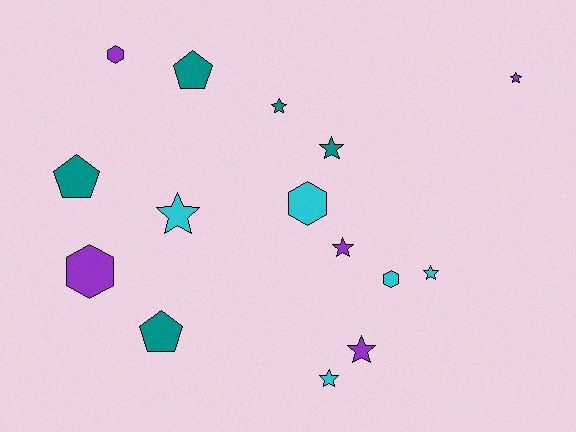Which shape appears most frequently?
Star, with 8 objects.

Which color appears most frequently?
Cyan, with 5 objects.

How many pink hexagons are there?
There are no pink hexagons.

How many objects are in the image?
There are 15 objects.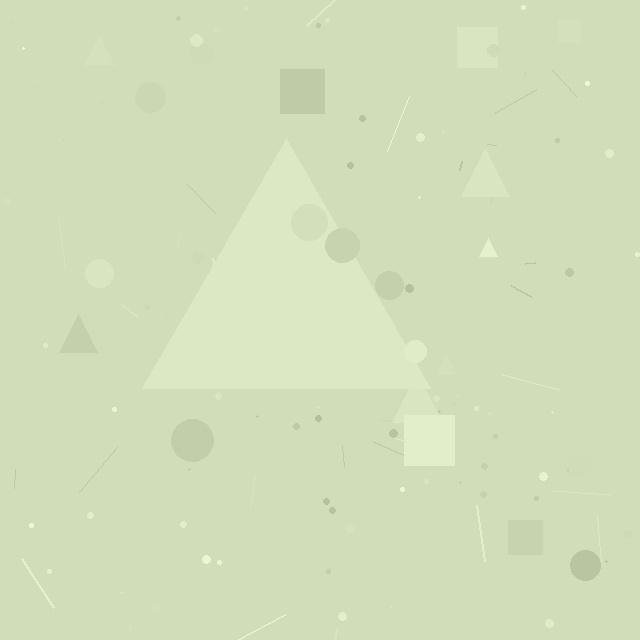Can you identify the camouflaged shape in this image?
The camouflaged shape is a triangle.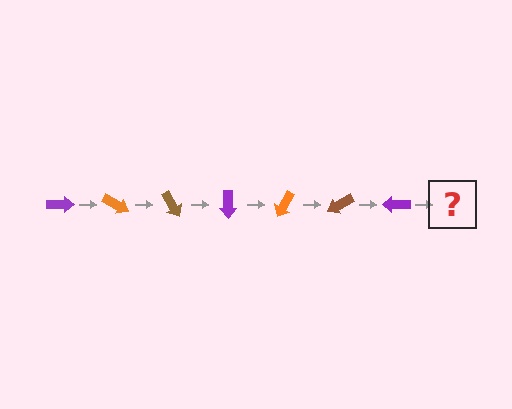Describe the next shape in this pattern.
It should be an orange arrow, rotated 210 degrees from the start.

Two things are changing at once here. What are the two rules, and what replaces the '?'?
The two rules are that it rotates 30 degrees each step and the color cycles through purple, orange, and brown. The '?' should be an orange arrow, rotated 210 degrees from the start.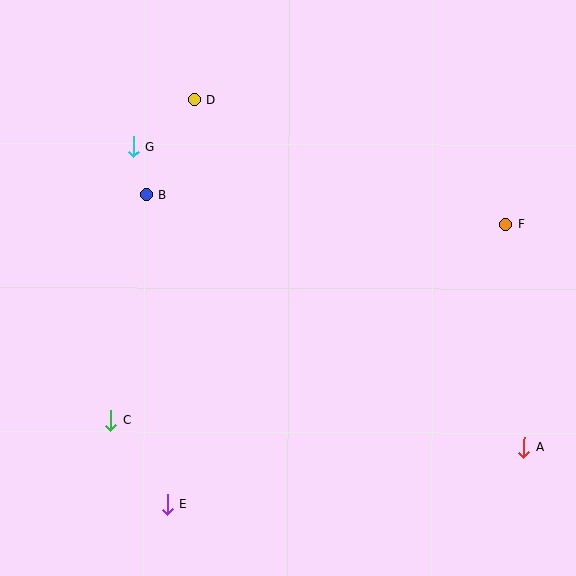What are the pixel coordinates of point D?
Point D is at (194, 99).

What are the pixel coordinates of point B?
Point B is at (146, 194).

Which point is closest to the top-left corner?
Point G is closest to the top-left corner.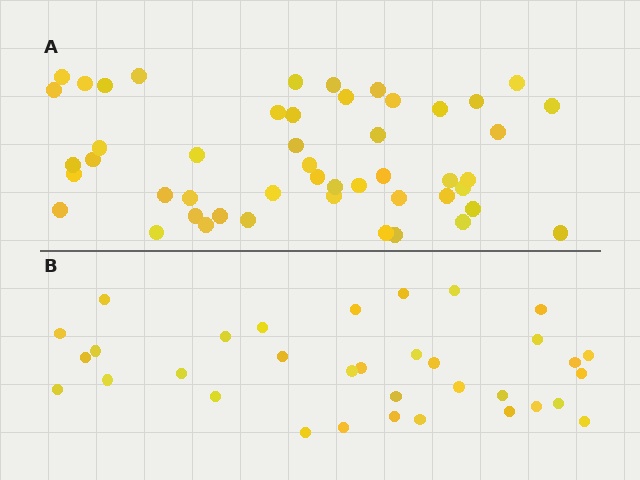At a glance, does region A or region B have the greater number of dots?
Region A (the top region) has more dots.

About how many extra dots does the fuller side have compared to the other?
Region A has approximately 15 more dots than region B.